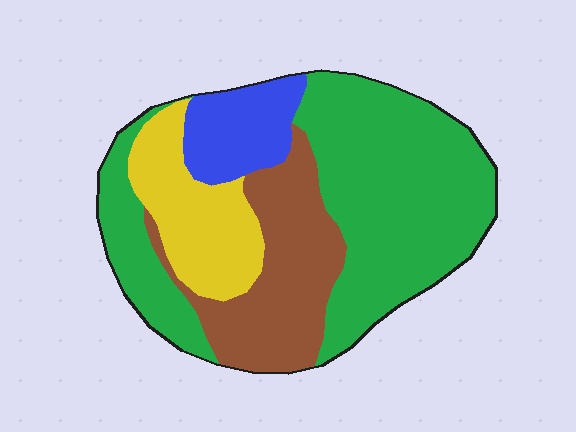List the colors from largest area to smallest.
From largest to smallest: green, brown, yellow, blue.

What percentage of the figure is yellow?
Yellow covers 16% of the figure.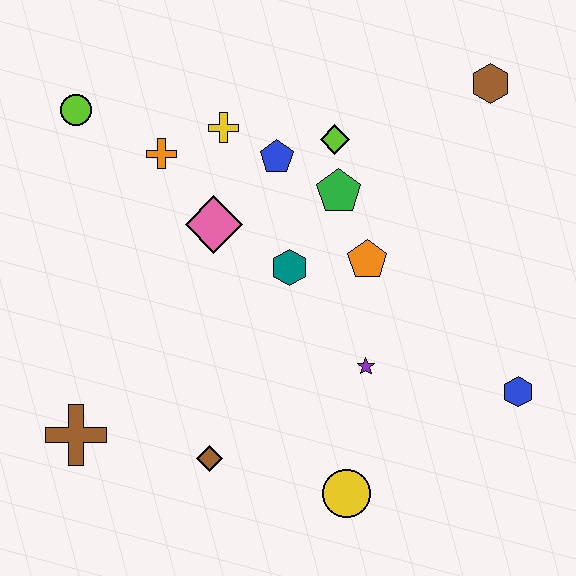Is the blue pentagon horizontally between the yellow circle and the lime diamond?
No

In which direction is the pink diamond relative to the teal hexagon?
The pink diamond is to the left of the teal hexagon.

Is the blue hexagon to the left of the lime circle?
No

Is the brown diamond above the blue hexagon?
No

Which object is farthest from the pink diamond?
The blue hexagon is farthest from the pink diamond.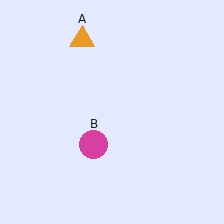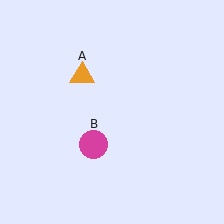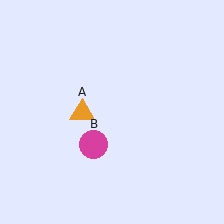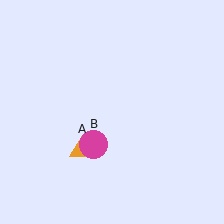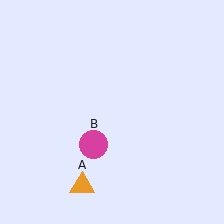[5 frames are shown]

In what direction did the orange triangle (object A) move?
The orange triangle (object A) moved down.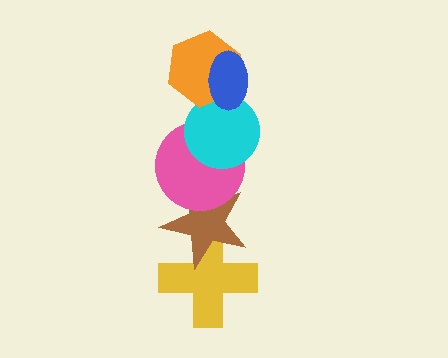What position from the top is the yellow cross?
The yellow cross is 6th from the top.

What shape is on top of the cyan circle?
The orange hexagon is on top of the cyan circle.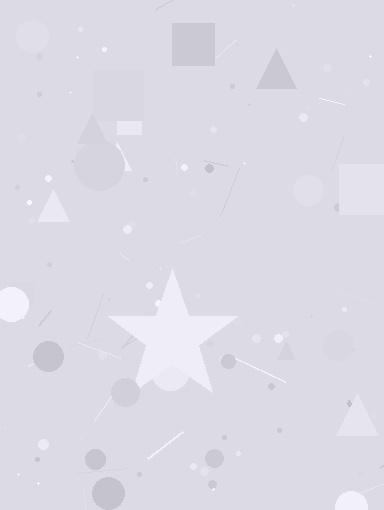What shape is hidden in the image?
A star is hidden in the image.